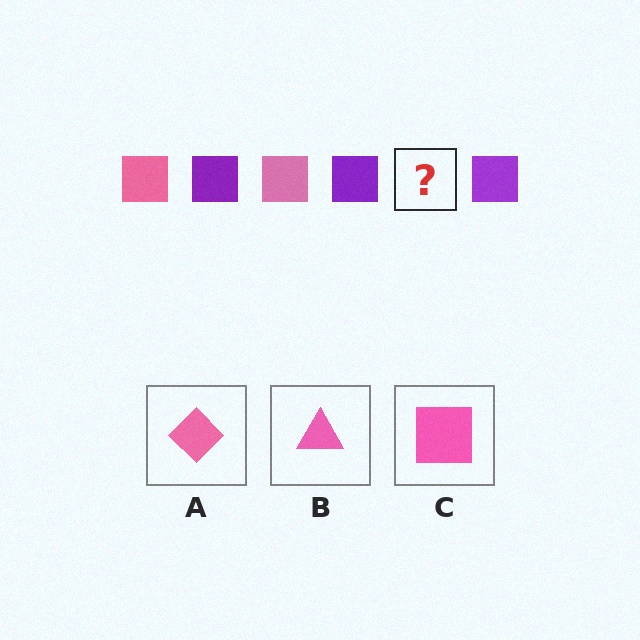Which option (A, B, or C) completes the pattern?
C.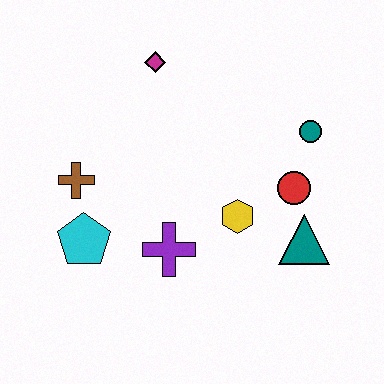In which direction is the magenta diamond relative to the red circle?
The magenta diamond is to the left of the red circle.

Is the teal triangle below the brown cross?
Yes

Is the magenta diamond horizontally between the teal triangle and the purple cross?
No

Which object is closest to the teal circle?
The red circle is closest to the teal circle.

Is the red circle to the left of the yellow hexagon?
No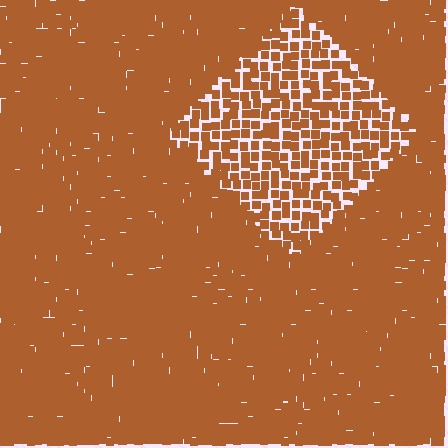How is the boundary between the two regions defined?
The boundary is defined by a change in element density (approximately 2.0x ratio). All elements are the same color, size, and shape.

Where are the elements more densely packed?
The elements are more densely packed outside the diamond boundary.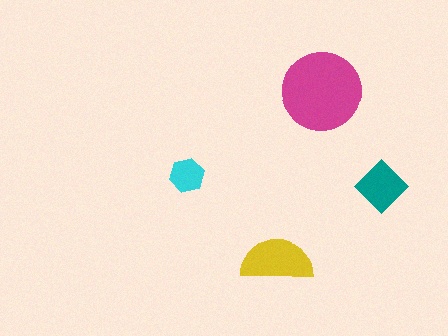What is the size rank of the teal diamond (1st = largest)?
3rd.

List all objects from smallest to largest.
The cyan hexagon, the teal diamond, the yellow semicircle, the magenta circle.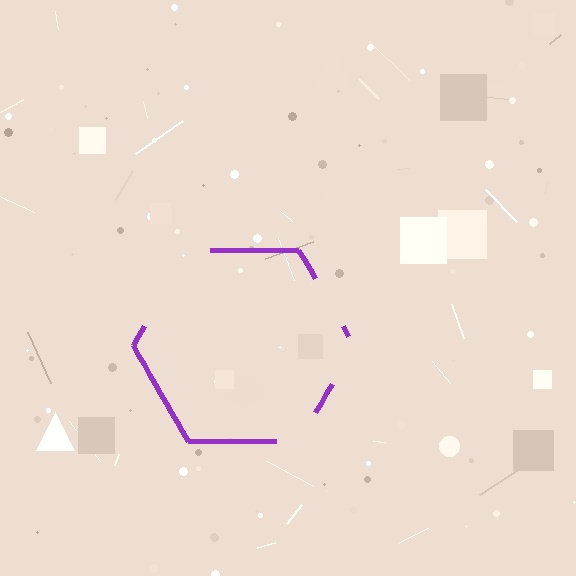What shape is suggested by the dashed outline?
The dashed outline suggests a hexagon.